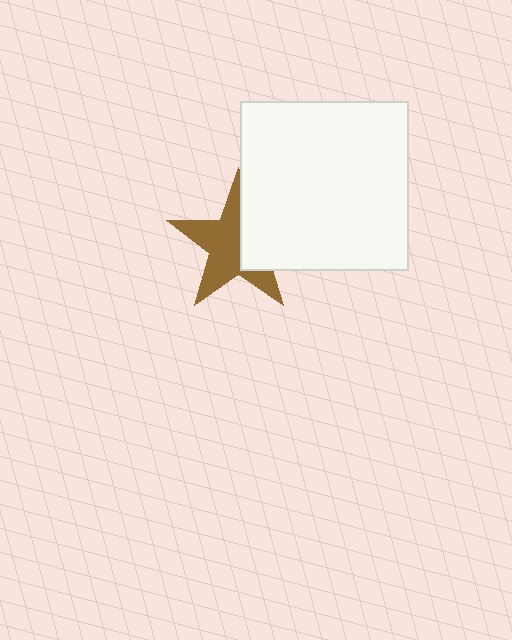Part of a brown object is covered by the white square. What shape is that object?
It is a star.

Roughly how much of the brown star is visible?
About half of it is visible (roughly 61%).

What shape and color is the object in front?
The object in front is a white square.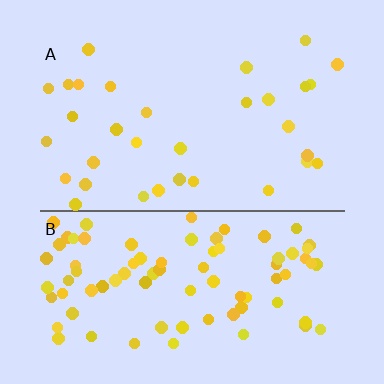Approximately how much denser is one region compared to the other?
Approximately 2.6× — region B over region A.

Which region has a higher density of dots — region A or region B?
B (the bottom).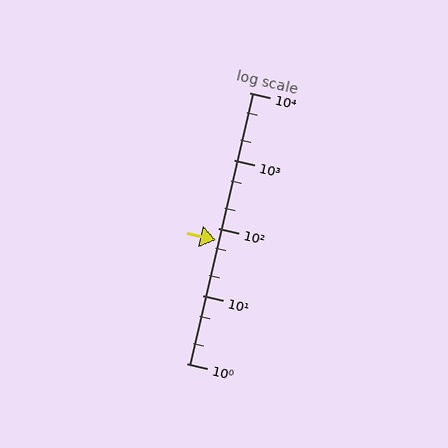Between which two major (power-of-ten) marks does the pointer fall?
The pointer is between 10 and 100.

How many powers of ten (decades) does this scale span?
The scale spans 4 decades, from 1 to 10000.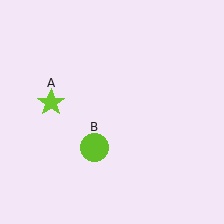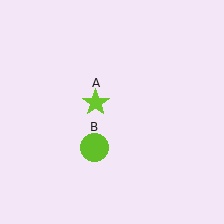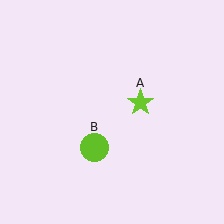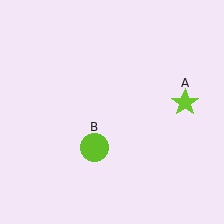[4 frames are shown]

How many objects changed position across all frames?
1 object changed position: lime star (object A).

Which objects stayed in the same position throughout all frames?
Lime circle (object B) remained stationary.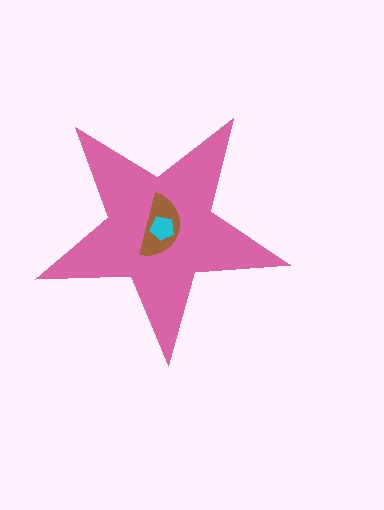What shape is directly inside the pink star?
The brown semicircle.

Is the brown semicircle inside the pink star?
Yes.